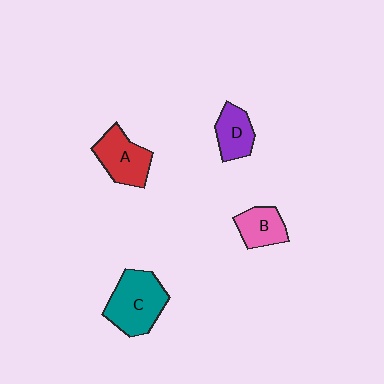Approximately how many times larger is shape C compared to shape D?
Approximately 1.7 times.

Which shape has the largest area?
Shape C (teal).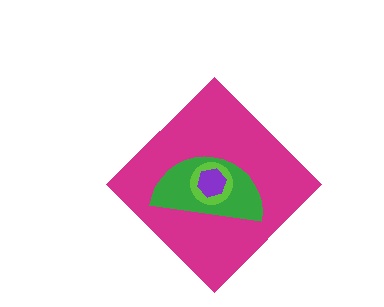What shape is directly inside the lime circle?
The purple hexagon.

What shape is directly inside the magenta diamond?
The green semicircle.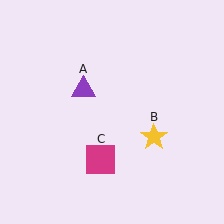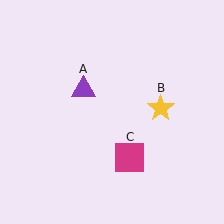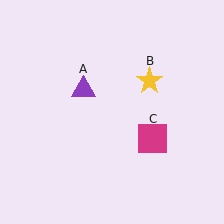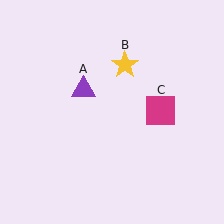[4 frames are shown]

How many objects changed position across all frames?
2 objects changed position: yellow star (object B), magenta square (object C).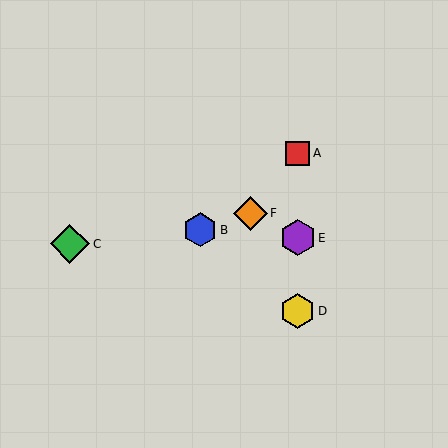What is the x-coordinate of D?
Object D is at x≈298.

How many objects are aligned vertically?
3 objects (A, D, E) are aligned vertically.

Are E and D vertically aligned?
Yes, both are at x≈298.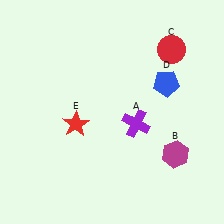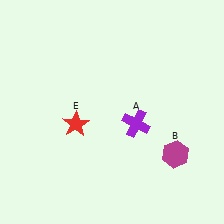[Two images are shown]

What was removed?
The red circle (C), the blue pentagon (D) were removed in Image 2.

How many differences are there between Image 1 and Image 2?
There are 2 differences between the two images.